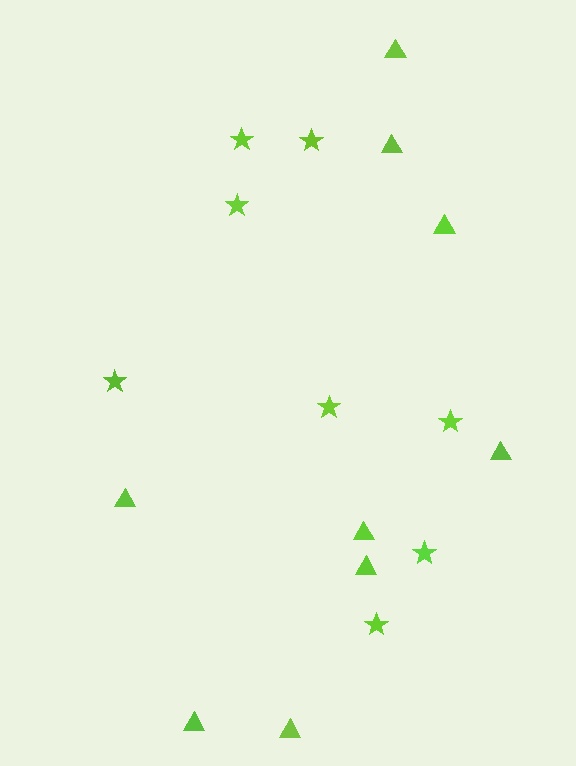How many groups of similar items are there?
There are 2 groups: one group of triangles (9) and one group of stars (8).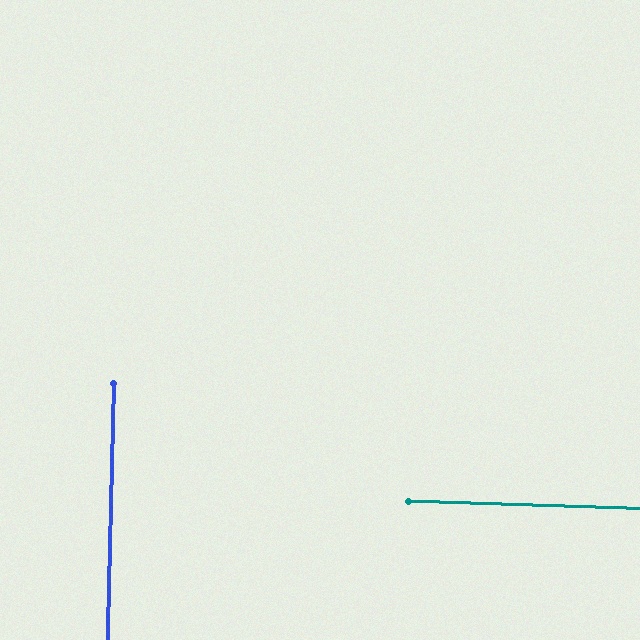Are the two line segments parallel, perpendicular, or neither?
Perpendicular — they meet at approximately 89°.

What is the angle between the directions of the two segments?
Approximately 89 degrees.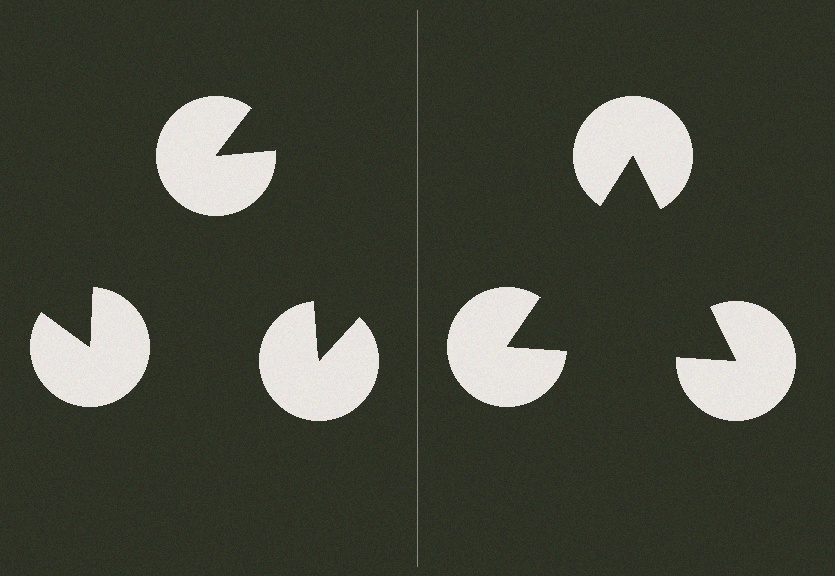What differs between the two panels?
The pac-man discs are positioned identically on both sides; only the wedge orientations differ. On the right they align to a triangle; on the left they are misaligned.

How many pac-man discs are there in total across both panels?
6 — 3 on each side.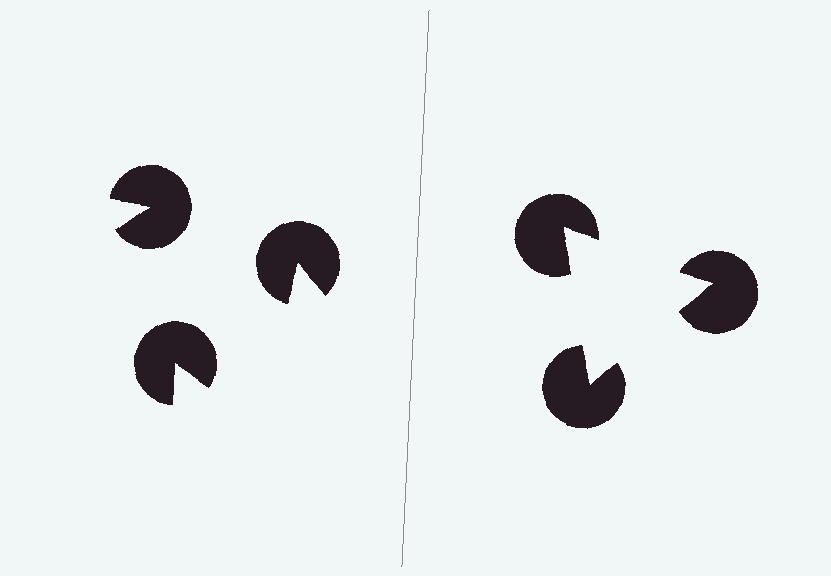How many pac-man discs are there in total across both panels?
6 — 3 on each side.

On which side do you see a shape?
An illusory triangle appears on the right side. On the left side the wedge cuts are rotated, so no coherent shape forms.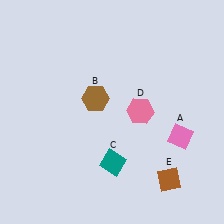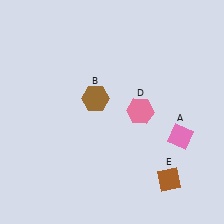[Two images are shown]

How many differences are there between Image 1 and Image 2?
There is 1 difference between the two images.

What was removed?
The teal diamond (C) was removed in Image 2.